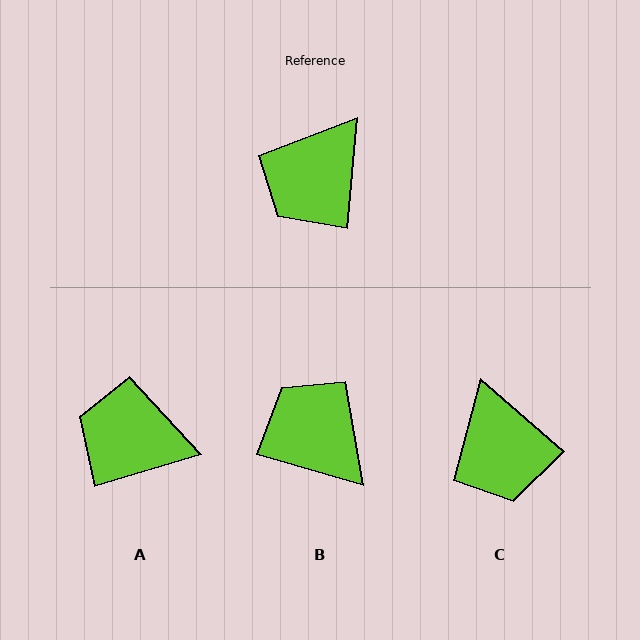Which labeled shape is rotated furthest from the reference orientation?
B, about 101 degrees away.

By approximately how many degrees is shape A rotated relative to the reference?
Approximately 68 degrees clockwise.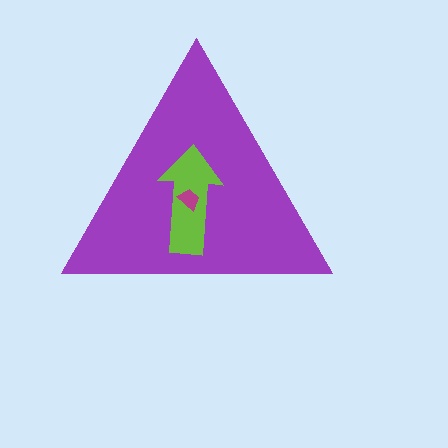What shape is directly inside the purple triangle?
The lime arrow.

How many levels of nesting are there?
3.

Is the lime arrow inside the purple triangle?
Yes.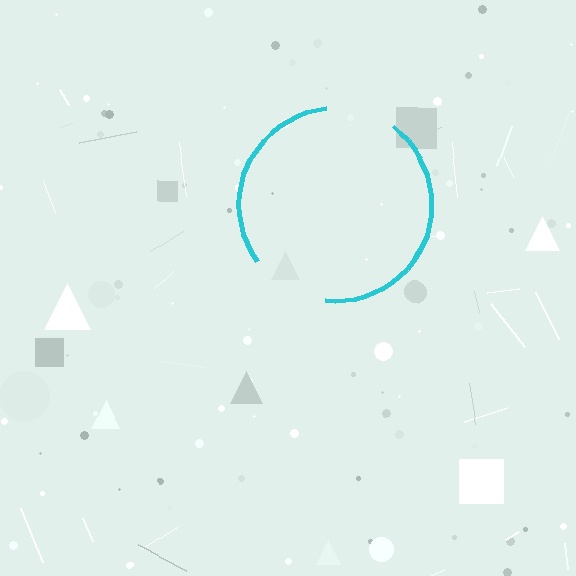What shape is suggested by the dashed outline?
The dashed outline suggests a circle.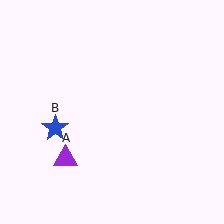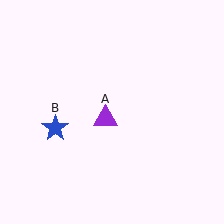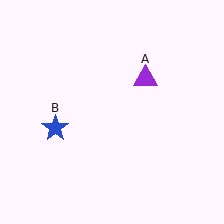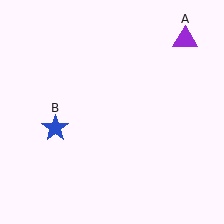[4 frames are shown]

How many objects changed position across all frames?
1 object changed position: purple triangle (object A).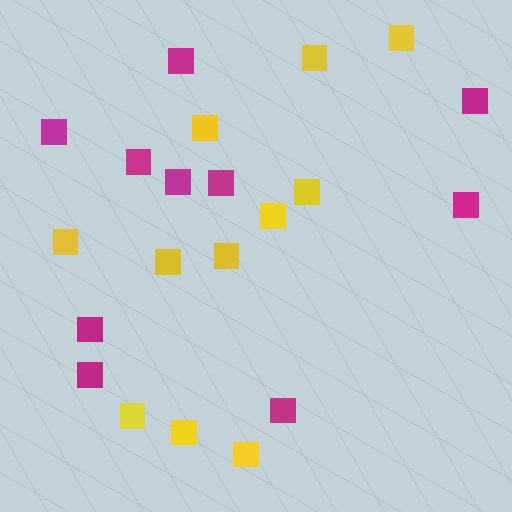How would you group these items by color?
There are 2 groups: one group of magenta squares (10) and one group of yellow squares (11).